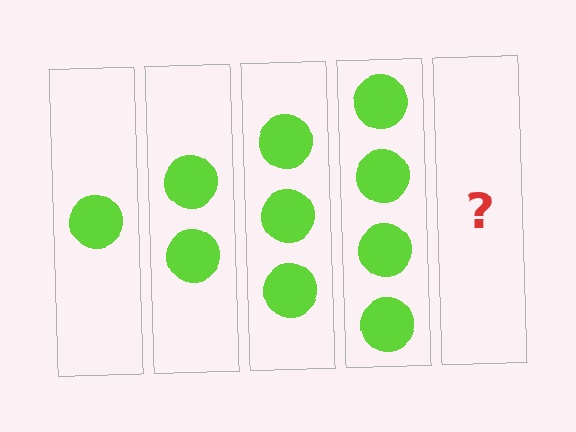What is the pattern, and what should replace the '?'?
The pattern is that each step adds one more circle. The '?' should be 5 circles.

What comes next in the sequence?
The next element should be 5 circles.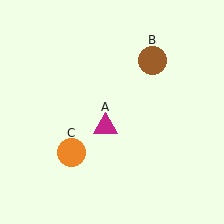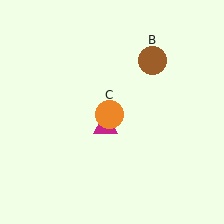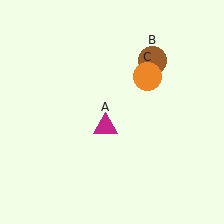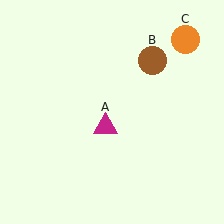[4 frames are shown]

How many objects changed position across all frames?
1 object changed position: orange circle (object C).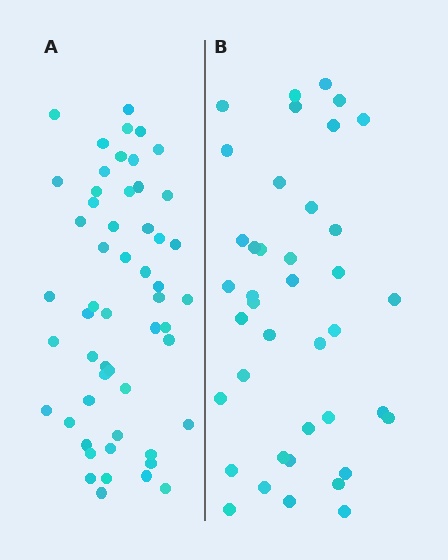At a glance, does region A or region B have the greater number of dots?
Region A (the left region) has more dots.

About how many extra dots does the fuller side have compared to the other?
Region A has approximately 15 more dots than region B.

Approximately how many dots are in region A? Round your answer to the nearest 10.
About 50 dots. (The exact count is 54, which rounds to 50.)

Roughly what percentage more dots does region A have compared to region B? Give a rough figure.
About 35% more.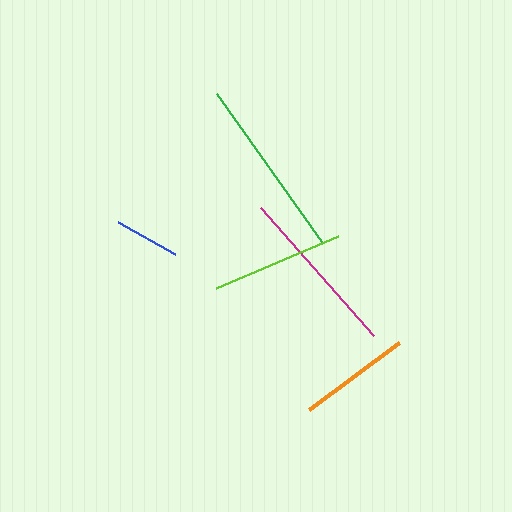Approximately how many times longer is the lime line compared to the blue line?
The lime line is approximately 2.0 times the length of the blue line.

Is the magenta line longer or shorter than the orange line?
The magenta line is longer than the orange line.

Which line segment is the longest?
The green line is the longest at approximately 181 pixels.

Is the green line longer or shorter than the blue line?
The green line is longer than the blue line.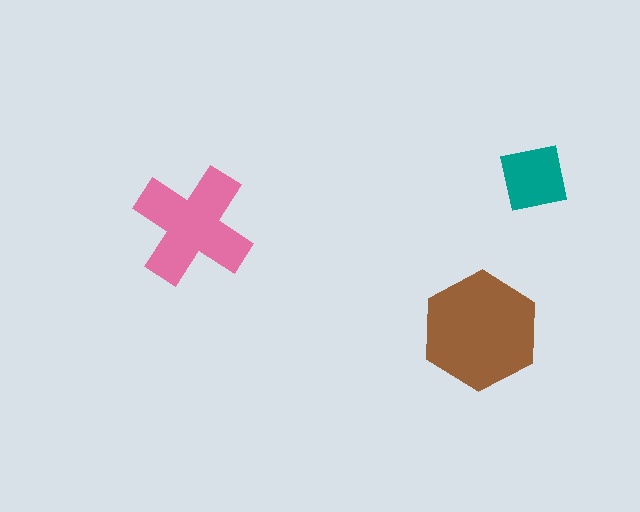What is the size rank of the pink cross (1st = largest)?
2nd.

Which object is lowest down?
The brown hexagon is bottommost.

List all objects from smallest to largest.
The teal square, the pink cross, the brown hexagon.